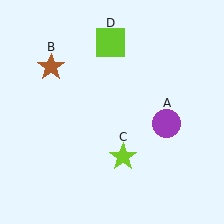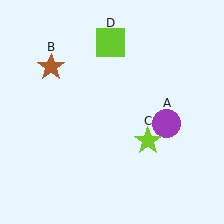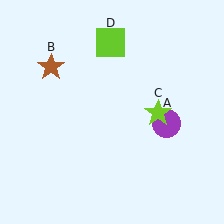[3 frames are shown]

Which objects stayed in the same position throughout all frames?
Purple circle (object A) and brown star (object B) and lime square (object D) remained stationary.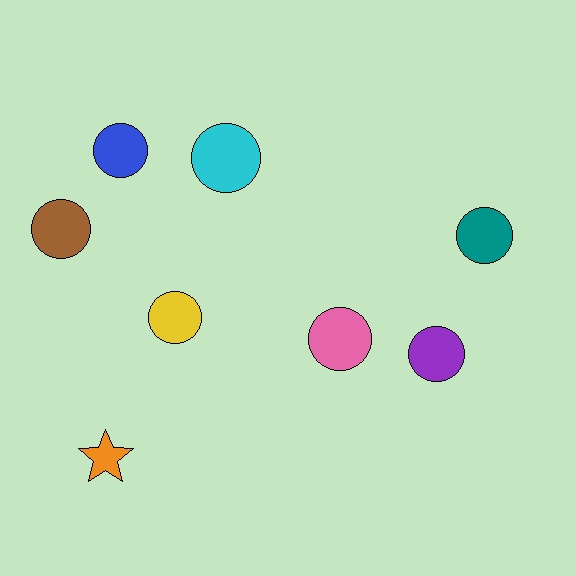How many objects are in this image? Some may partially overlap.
There are 8 objects.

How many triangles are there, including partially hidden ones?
There are no triangles.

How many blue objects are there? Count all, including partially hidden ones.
There is 1 blue object.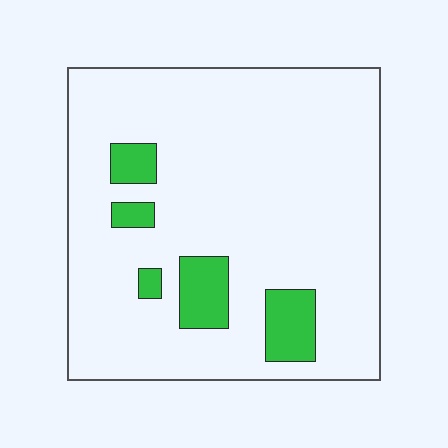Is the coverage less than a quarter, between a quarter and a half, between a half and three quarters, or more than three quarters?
Less than a quarter.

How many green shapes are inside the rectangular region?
5.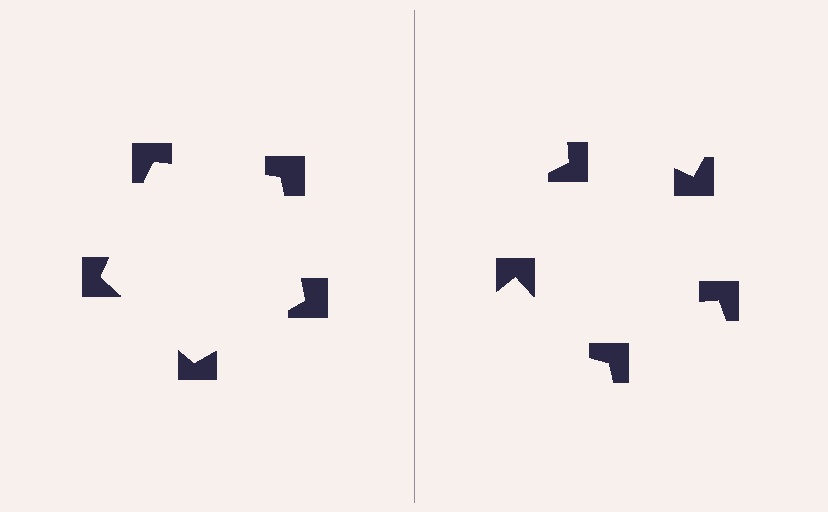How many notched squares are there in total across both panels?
10 — 5 on each side.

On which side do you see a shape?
An illusory pentagon appears on the left side. On the right side the wedge cuts are rotated, so no coherent shape forms.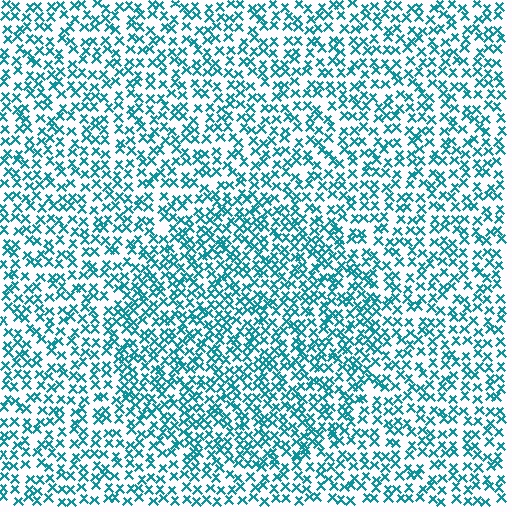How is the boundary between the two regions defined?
The boundary is defined by a change in element density (approximately 1.4x ratio). All elements are the same color, size, and shape.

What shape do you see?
I see a circle.